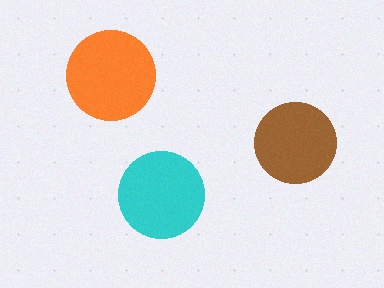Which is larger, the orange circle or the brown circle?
The orange one.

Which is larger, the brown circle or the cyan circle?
The cyan one.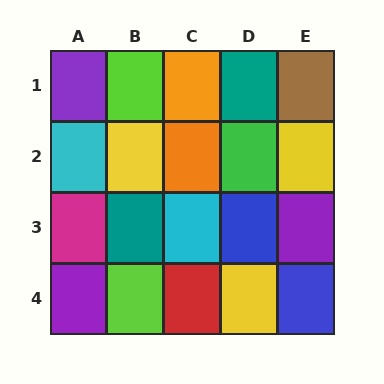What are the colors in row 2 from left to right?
Cyan, yellow, orange, green, yellow.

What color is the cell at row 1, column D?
Teal.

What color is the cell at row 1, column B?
Lime.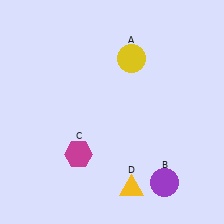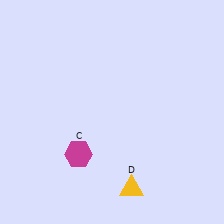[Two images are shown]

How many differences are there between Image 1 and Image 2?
There are 2 differences between the two images.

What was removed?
The yellow circle (A), the purple circle (B) were removed in Image 2.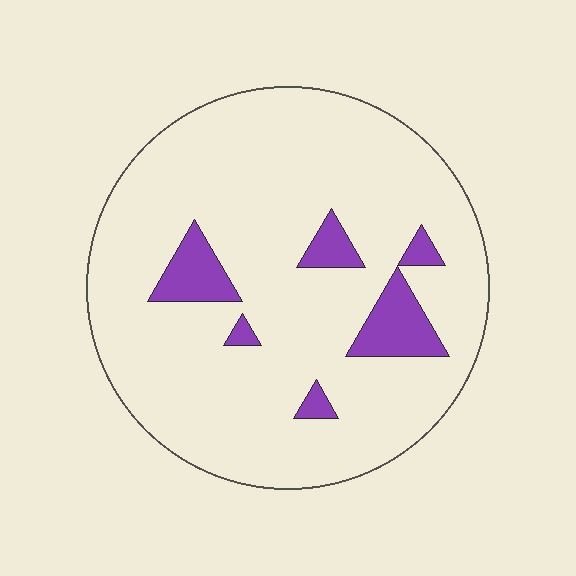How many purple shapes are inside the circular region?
6.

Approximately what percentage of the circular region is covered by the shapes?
Approximately 10%.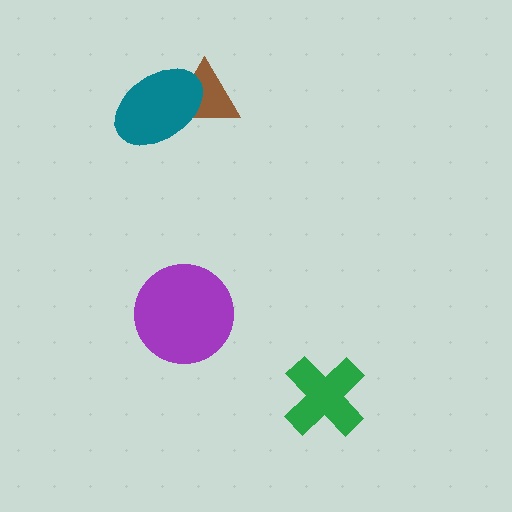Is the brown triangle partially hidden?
Yes, it is partially covered by another shape.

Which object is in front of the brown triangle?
The teal ellipse is in front of the brown triangle.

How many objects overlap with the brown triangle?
1 object overlaps with the brown triangle.